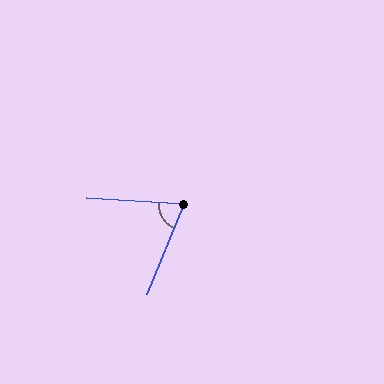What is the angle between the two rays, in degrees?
Approximately 71 degrees.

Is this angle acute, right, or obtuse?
It is acute.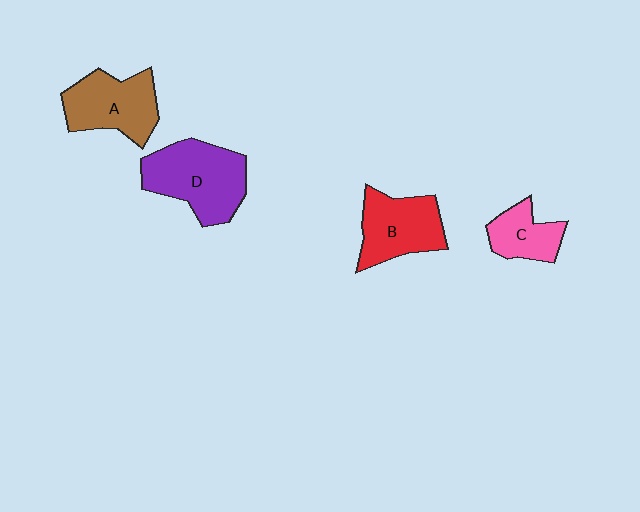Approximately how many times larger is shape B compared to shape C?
Approximately 1.5 times.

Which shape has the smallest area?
Shape C (pink).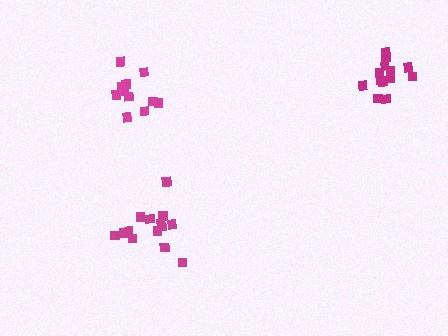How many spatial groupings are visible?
There are 3 spatial groupings.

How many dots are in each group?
Group 1: 11 dots, Group 2: 14 dots, Group 3: 13 dots (38 total).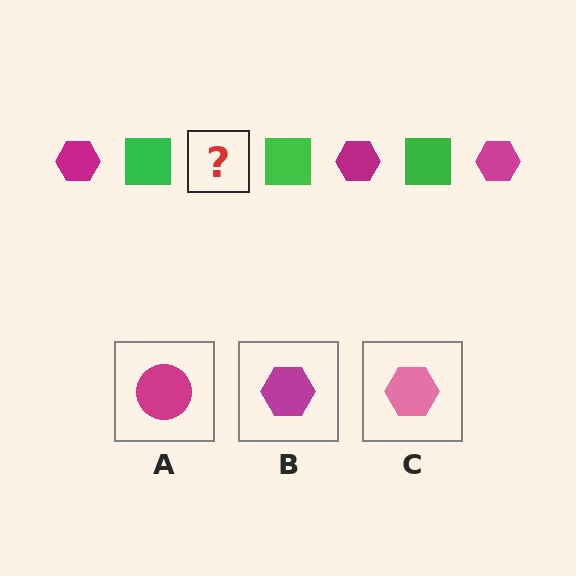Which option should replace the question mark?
Option B.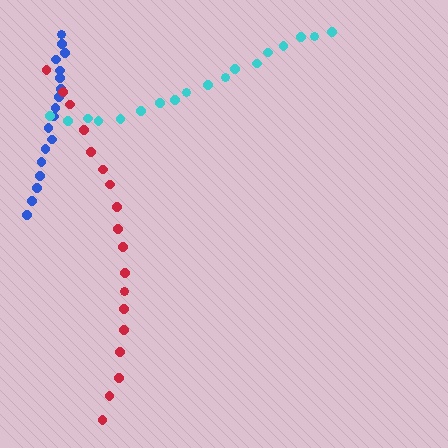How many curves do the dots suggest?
There are 3 distinct paths.